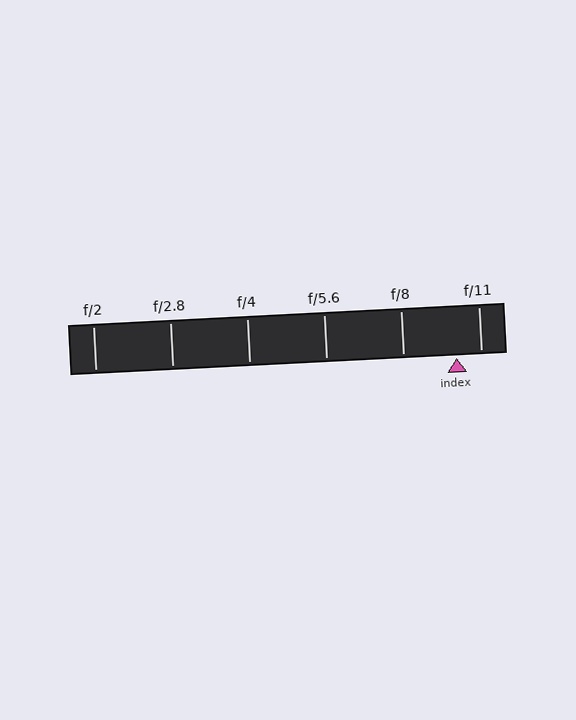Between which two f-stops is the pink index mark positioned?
The index mark is between f/8 and f/11.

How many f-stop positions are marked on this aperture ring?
There are 6 f-stop positions marked.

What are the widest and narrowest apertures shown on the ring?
The widest aperture shown is f/2 and the narrowest is f/11.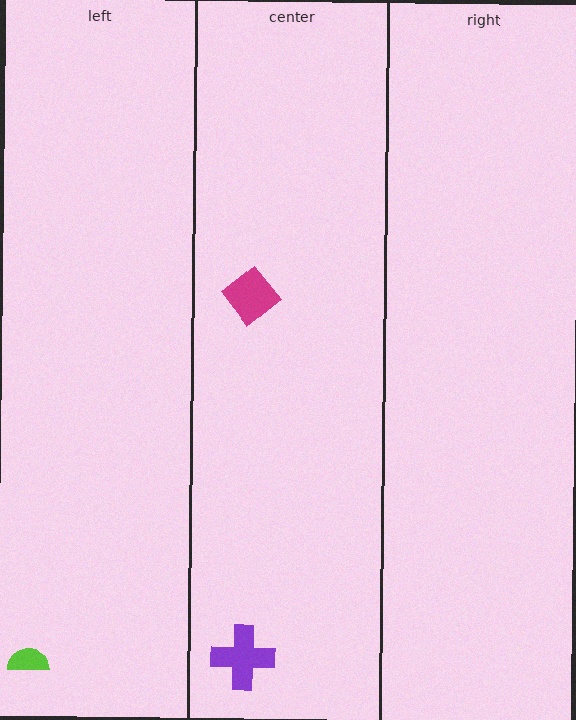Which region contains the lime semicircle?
The left region.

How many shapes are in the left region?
1.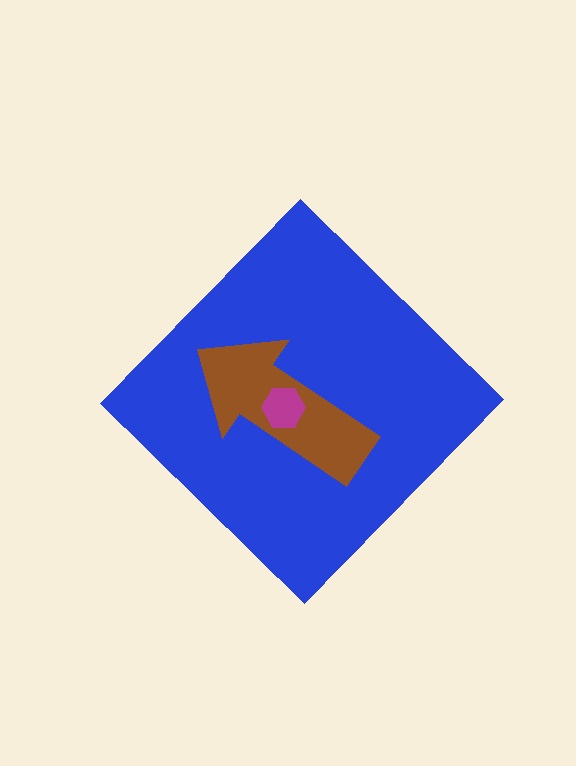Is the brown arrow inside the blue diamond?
Yes.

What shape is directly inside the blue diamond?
The brown arrow.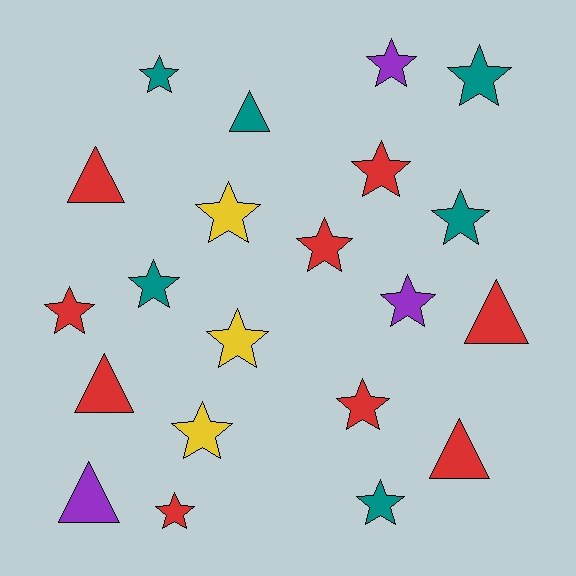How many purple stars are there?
There are 2 purple stars.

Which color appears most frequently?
Red, with 9 objects.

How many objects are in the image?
There are 21 objects.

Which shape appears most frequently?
Star, with 15 objects.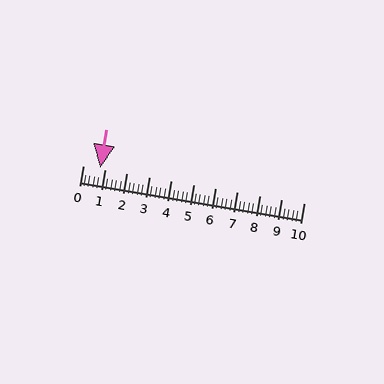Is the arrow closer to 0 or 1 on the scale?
The arrow is closer to 1.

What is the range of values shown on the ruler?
The ruler shows values from 0 to 10.